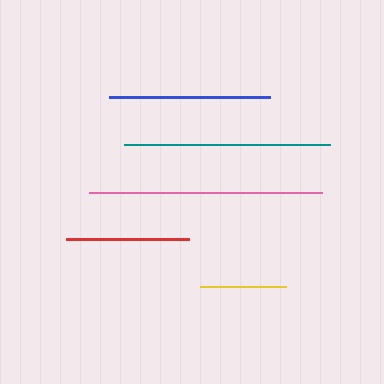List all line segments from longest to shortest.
From longest to shortest: pink, teal, blue, red, yellow.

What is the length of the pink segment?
The pink segment is approximately 233 pixels long.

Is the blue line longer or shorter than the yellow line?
The blue line is longer than the yellow line.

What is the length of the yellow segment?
The yellow segment is approximately 86 pixels long.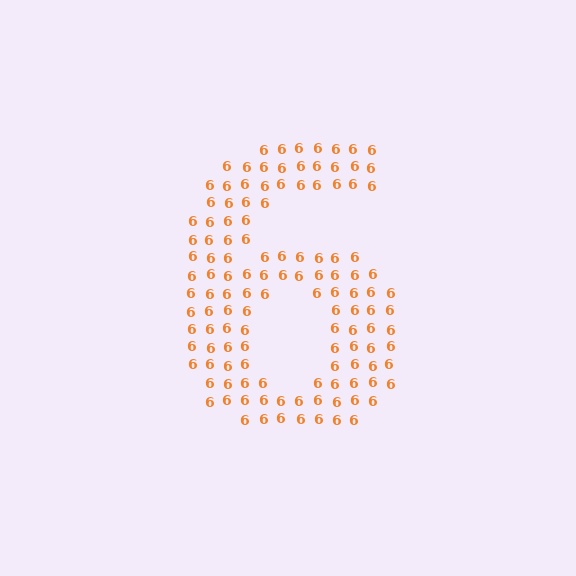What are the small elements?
The small elements are digit 6's.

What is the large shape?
The large shape is the digit 6.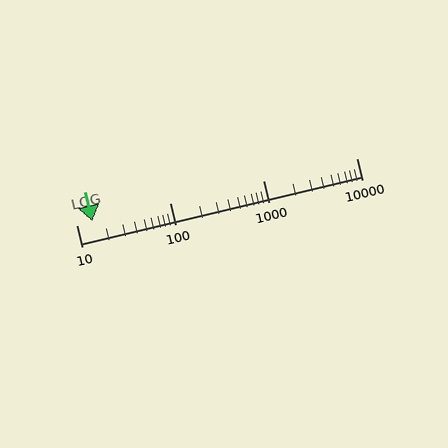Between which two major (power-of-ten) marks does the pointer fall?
The pointer is between 10 and 100.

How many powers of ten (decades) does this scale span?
The scale spans 3 decades, from 10 to 10000.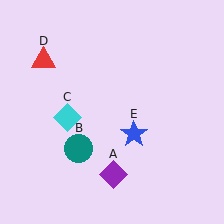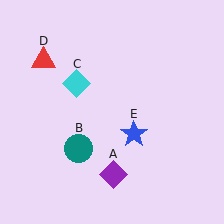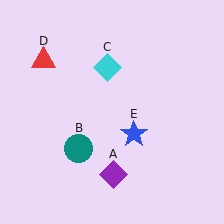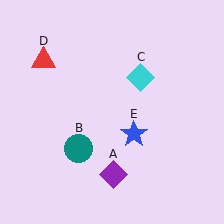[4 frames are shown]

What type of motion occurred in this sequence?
The cyan diamond (object C) rotated clockwise around the center of the scene.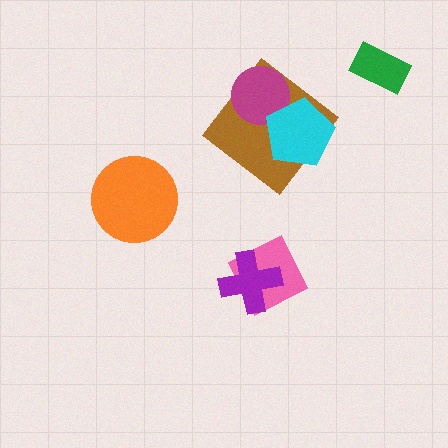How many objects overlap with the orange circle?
0 objects overlap with the orange circle.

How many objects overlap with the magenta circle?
2 objects overlap with the magenta circle.